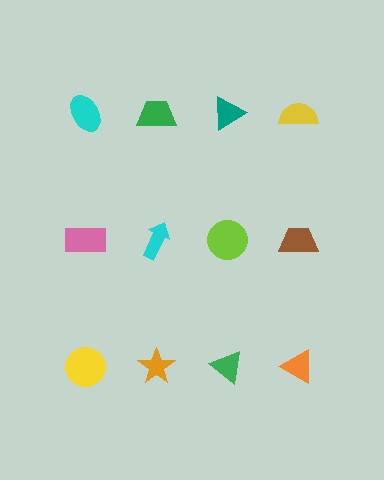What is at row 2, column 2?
A cyan arrow.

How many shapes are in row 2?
4 shapes.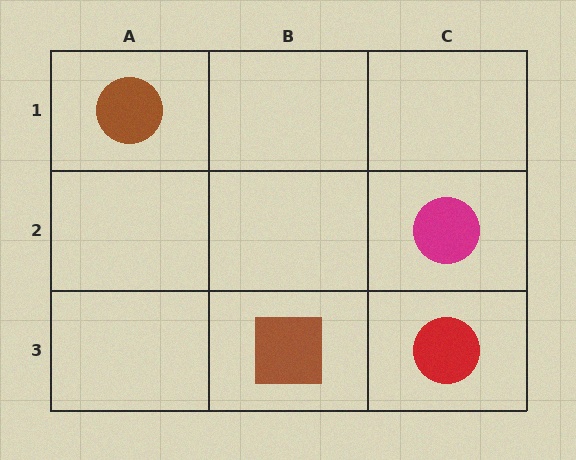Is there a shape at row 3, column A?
No, that cell is empty.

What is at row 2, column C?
A magenta circle.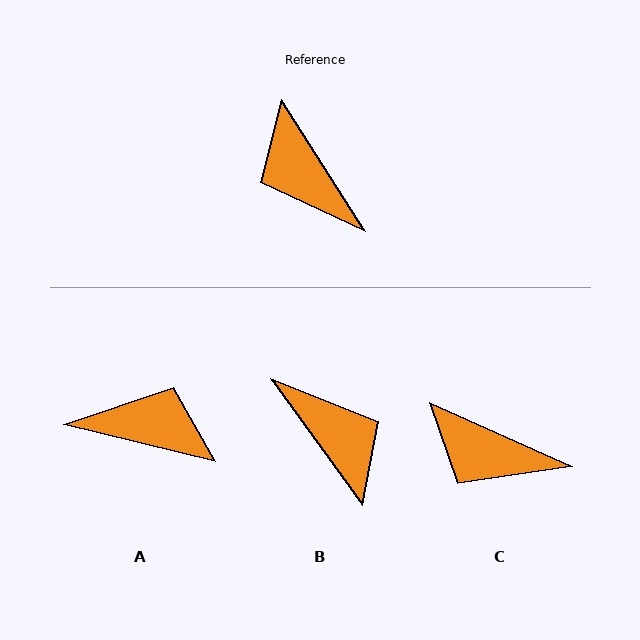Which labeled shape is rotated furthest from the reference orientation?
B, about 177 degrees away.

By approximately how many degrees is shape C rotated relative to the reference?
Approximately 34 degrees counter-clockwise.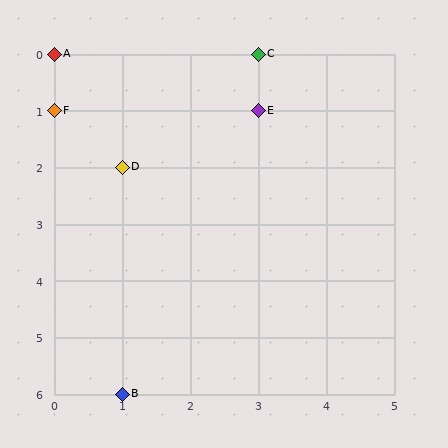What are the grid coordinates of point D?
Point D is at grid coordinates (1, 2).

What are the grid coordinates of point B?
Point B is at grid coordinates (1, 6).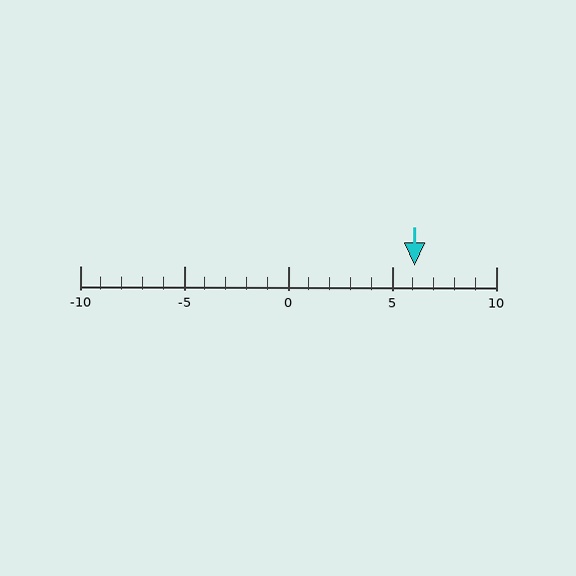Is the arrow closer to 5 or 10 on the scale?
The arrow is closer to 5.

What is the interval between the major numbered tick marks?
The major tick marks are spaced 5 units apart.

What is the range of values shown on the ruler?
The ruler shows values from -10 to 10.